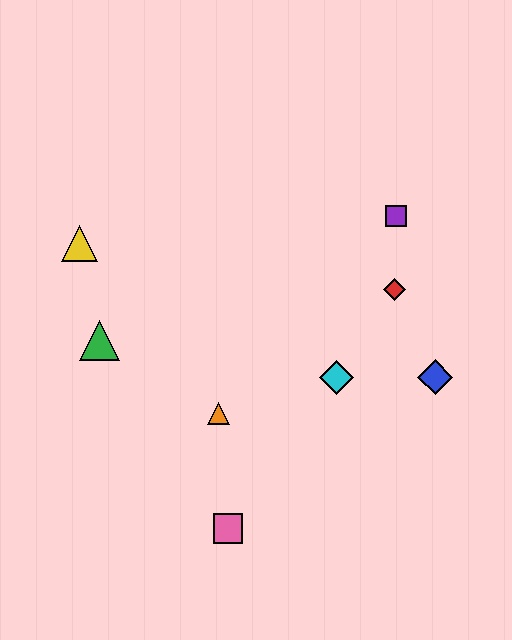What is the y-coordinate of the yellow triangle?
The yellow triangle is at y≈244.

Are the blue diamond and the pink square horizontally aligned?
No, the blue diamond is at y≈377 and the pink square is at y≈528.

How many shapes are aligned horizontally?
2 shapes (the blue diamond, the cyan diamond) are aligned horizontally.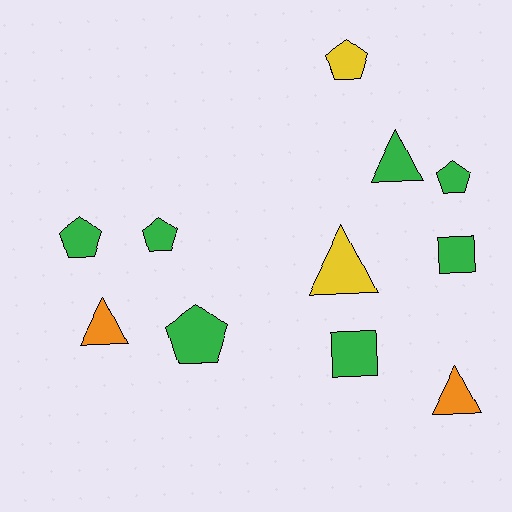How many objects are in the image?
There are 11 objects.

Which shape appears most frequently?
Pentagon, with 5 objects.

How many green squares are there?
There are 2 green squares.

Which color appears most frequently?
Green, with 7 objects.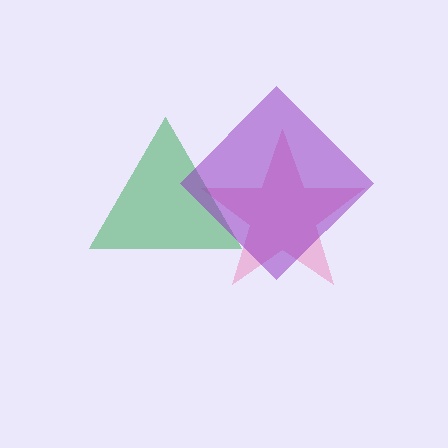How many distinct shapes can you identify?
There are 3 distinct shapes: a pink star, a green triangle, a purple diamond.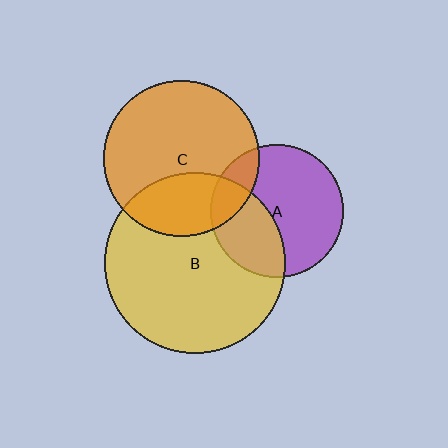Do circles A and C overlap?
Yes.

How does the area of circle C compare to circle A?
Approximately 1.4 times.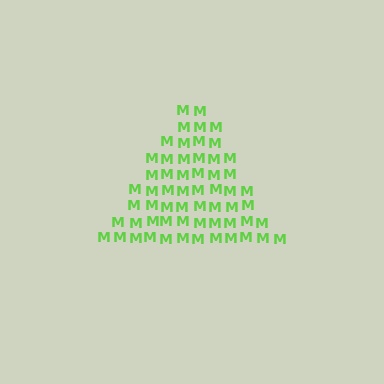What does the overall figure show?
The overall figure shows a triangle.